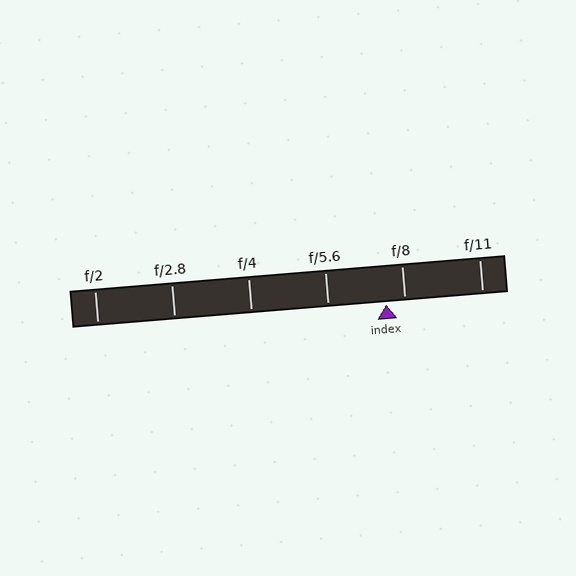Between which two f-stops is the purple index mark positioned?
The index mark is between f/5.6 and f/8.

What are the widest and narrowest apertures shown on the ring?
The widest aperture shown is f/2 and the narrowest is f/11.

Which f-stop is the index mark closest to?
The index mark is closest to f/8.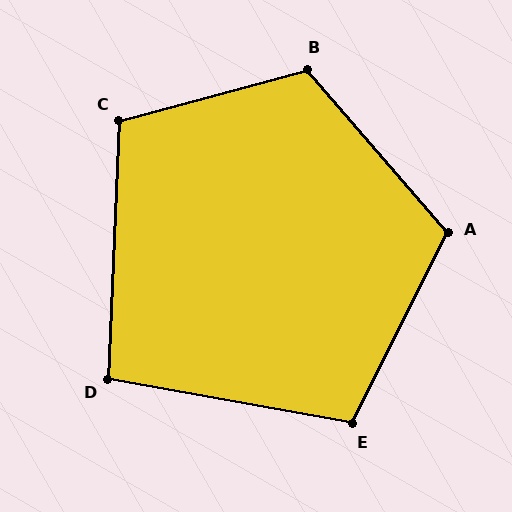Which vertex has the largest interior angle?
B, at approximately 116 degrees.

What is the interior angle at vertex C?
Approximately 107 degrees (obtuse).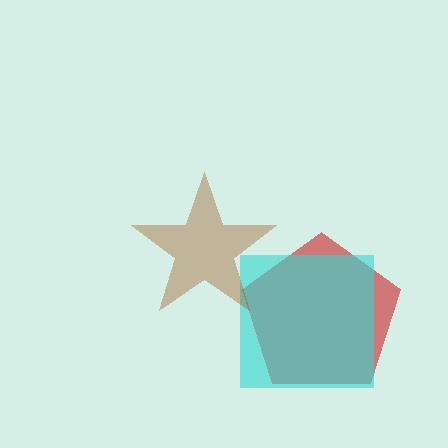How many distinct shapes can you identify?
There are 3 distinct shapes: a red pentagon, a cyan square, a brown star.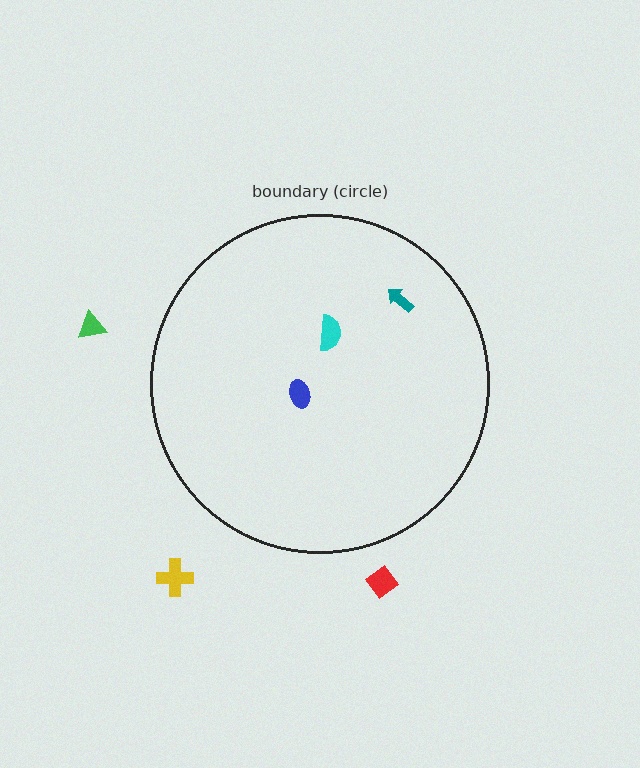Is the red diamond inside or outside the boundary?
Outside.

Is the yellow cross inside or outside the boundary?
Outside.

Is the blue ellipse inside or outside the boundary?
Inside.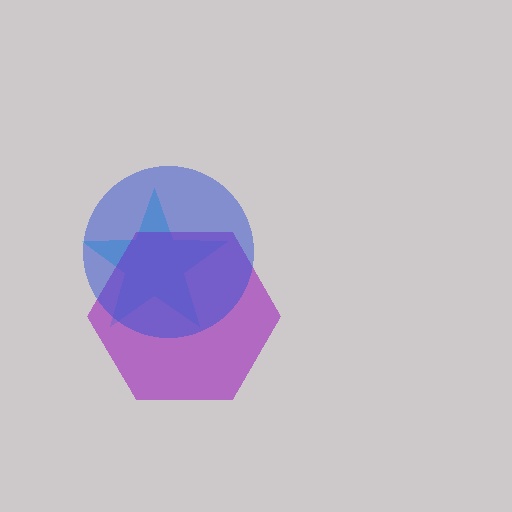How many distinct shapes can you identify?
There are 3 distinct shapes: a cyan star, a purple hexagon, a blue circle.